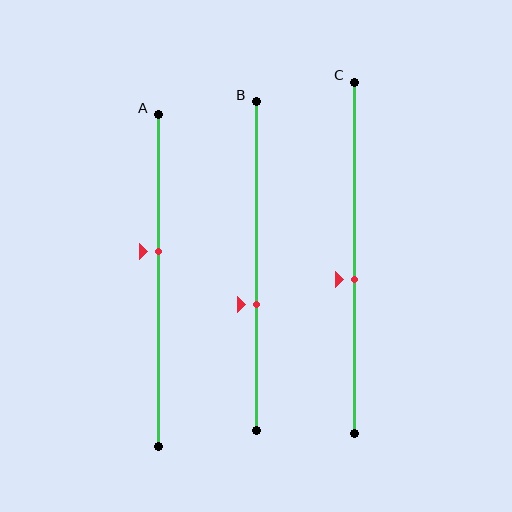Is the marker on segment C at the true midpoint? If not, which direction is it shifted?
No, the marker on segment C is shifted downward by about 6% of the segment length.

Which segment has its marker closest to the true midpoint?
Segment C has its marker closest to the true midpoint.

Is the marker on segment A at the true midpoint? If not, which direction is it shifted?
No, the marker on segment A is shifted upward by about 9% of the segment length.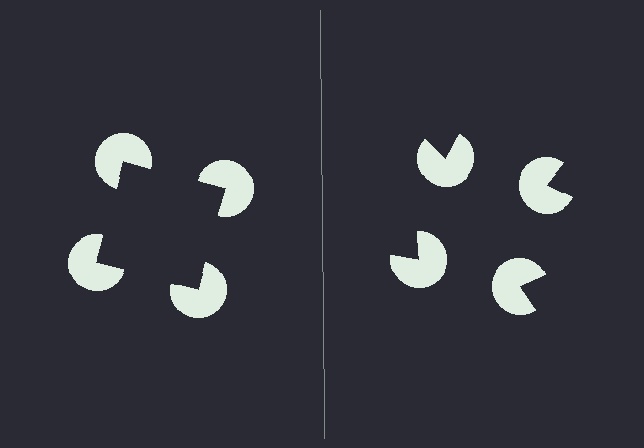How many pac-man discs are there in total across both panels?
8 — 4 on each side.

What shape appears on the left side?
An illusory square.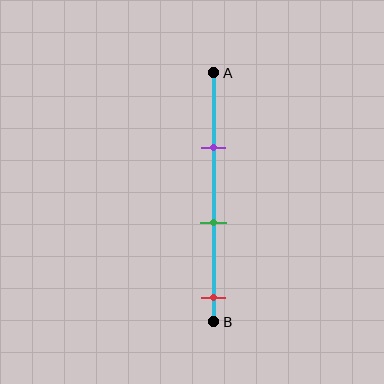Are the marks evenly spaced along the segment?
Yes, the marks are approximately evenly spaced.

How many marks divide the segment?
There are 3 marks dividing the segment.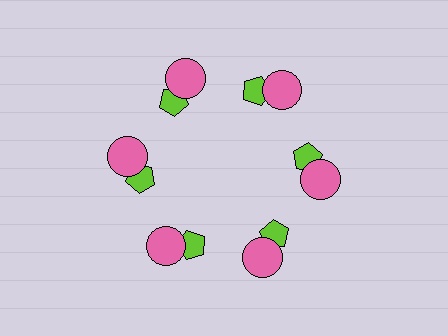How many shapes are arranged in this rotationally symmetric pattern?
There are 12 shapes, arranged in 6 groups of 2.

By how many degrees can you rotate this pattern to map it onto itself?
The pattern maps onto itself every 60 degrees of rotation.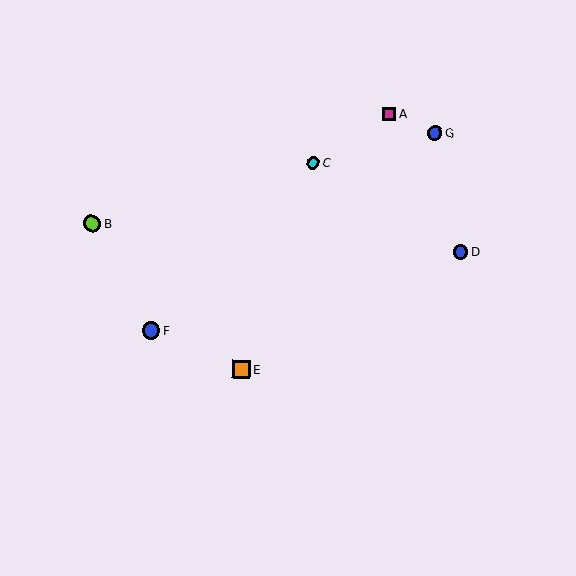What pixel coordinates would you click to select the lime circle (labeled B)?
Click at (92, 224) to select the lime circle B.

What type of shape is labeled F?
Shape F is a blue circle.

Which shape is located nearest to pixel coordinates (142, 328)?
The blue circle (labeled F) at (151, 331) is nearest to that location.